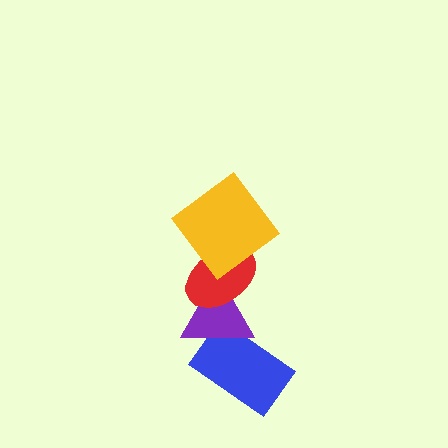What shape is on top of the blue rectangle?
The purple triangle is on top of the blue rectangle.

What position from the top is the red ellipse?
The red ellipse is 2nd from the top.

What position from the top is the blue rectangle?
The blue rectangle is 4th from the top.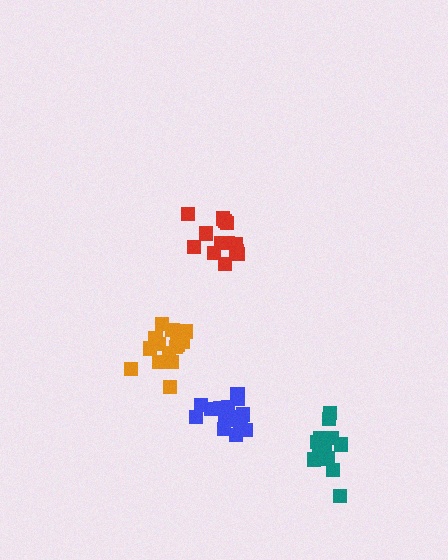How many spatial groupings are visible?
There are 4 spatial groupings.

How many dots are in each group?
Group 1: 15 dots, Group 2: 15 dots, Group 3: 13 dots, Group 4: 13 dots (56 total).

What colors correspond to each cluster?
The clusters are colored: orange, blue, red, teal.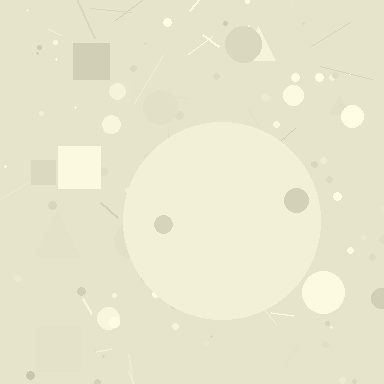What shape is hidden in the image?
A circle is hidden in the image.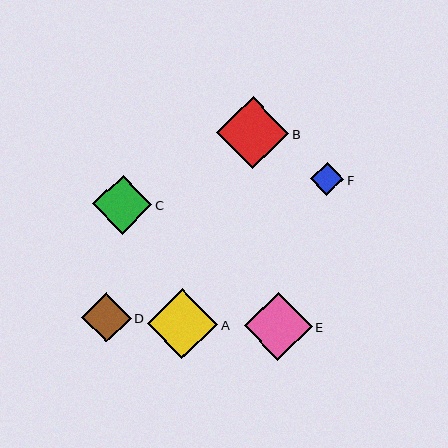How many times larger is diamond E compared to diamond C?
Diamond E is approximately 1.2 times the size of diamond C.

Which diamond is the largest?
Diamond B is the largest with a size of approximately 72 pixels.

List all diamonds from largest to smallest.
From largest to smallest: B, A, E, C, D, F.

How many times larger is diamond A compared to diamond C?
Diamond A is approximately 1.2 times the size of diamond C.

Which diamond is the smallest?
Diamond F is the smallest with a size of approximately 33 pixels.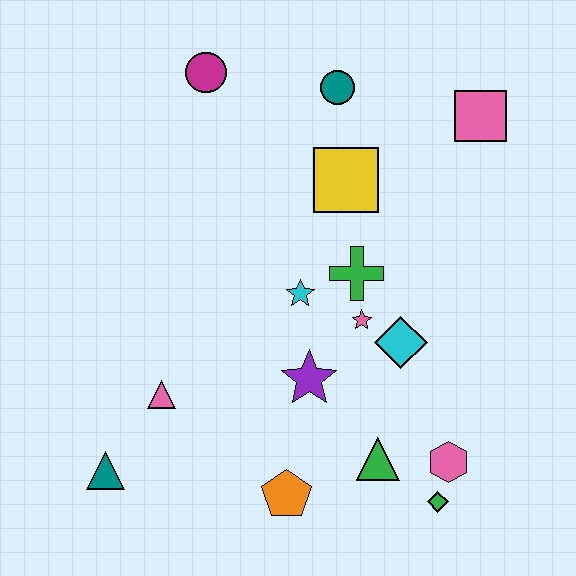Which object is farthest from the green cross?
The teal triangle is farthest from the green cross.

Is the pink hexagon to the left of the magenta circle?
No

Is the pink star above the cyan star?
No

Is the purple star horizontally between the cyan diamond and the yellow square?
No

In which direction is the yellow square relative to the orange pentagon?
The yellow square is above the orange pentagon.